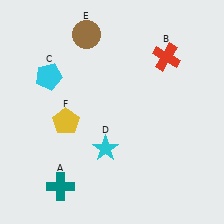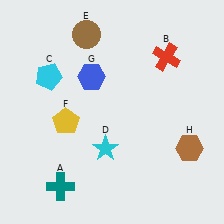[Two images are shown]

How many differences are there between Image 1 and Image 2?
There are 2 differences between the two images.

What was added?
A blue hexagon (G), a brown hexagon (H) were added in Image 2.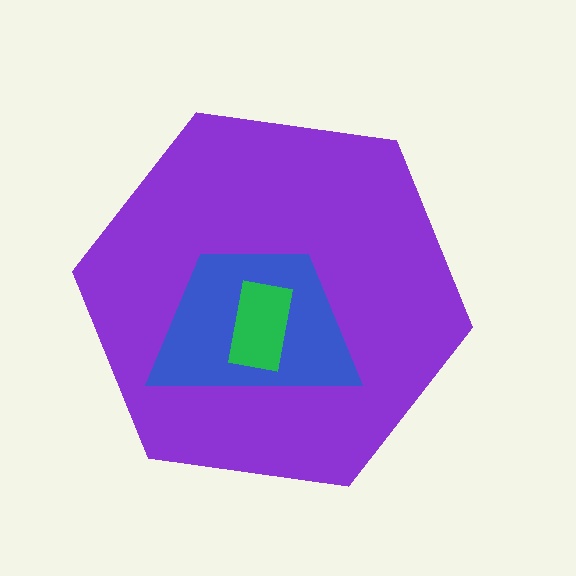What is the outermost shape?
The purple hexagon.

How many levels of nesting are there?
3.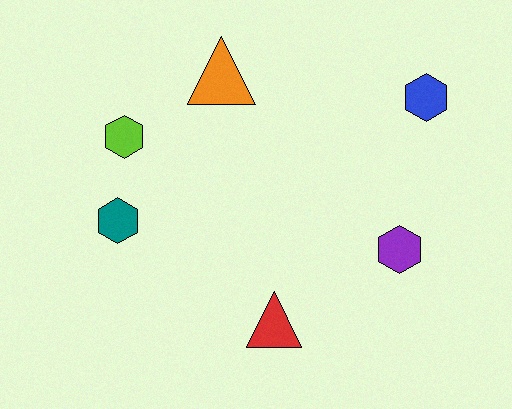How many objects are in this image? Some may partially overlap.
There are 6 objects.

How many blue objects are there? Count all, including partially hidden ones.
There is 1 blue object.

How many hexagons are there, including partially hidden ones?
There are 4 hexagons.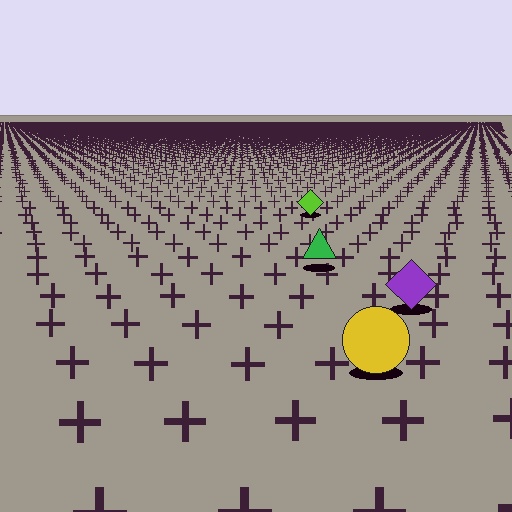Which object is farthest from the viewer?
The lime diamond is farthest from the viewer. It appears smaller and the ground texture around it is denser.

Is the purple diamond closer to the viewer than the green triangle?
Yes. The purple diamond is closer — you can tell from the texture gradient: the ground texture is coarser near it.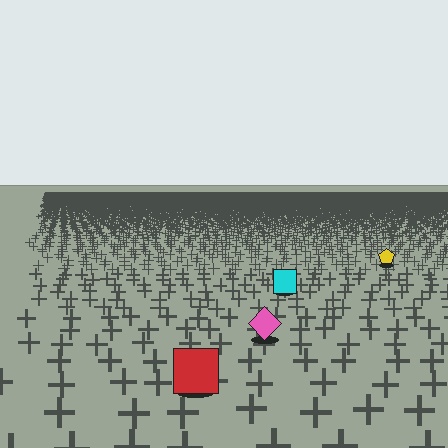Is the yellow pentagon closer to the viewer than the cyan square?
No. The cyan square is closer — you can tell from the texture gradient: the ground texture is coarser near it.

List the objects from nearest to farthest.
From nearest to farthest: the red square, the pink diamond, the cyan square, the yellow pentagon.